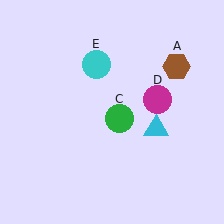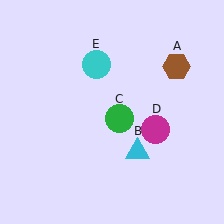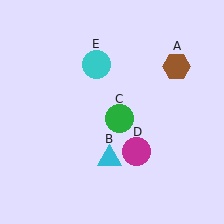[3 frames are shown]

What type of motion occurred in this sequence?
The cyan triangle (object B), magenta circle (object D) rotated clockwise around the center of the scene.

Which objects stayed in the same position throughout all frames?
Brown hexagon (object A) and green circle (object C) and cyan circle (object E) remained stationary.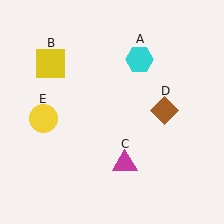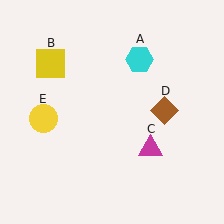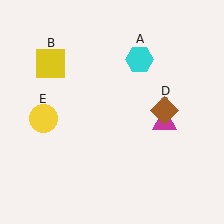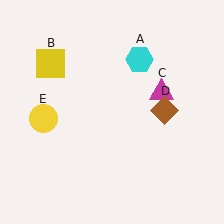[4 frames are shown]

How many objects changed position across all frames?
1 object changed position: magenta triangle (object C).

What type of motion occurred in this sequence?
The magenta triangle (object C) rotated counterclockwise around the center of the scene.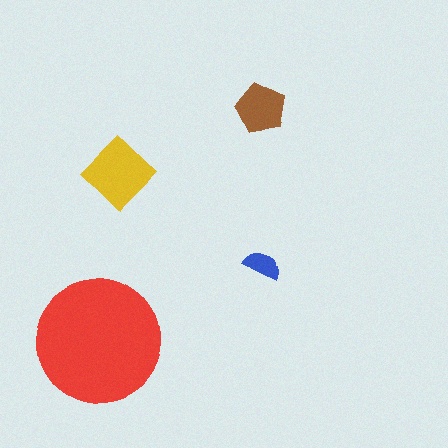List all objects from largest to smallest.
The red circle, the yellow diamond, the brown pentagon, the blue semicircle.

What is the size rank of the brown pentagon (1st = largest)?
3rd.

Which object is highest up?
The brown pentagon is topmost.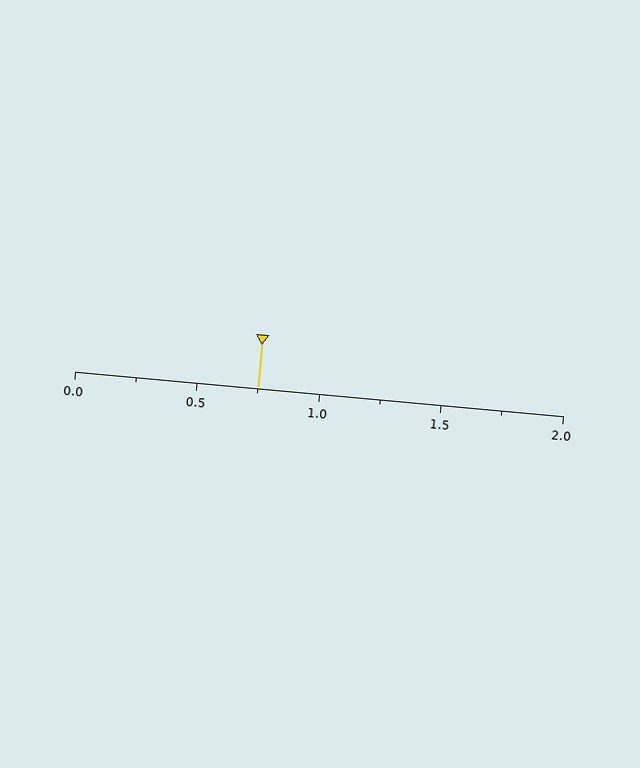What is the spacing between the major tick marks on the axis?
The major ticks are spaced 0.5 apart.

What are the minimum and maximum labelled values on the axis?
The axis runs from 0.0 to 2.0.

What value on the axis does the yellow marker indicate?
The marker indicates approximately 0.75.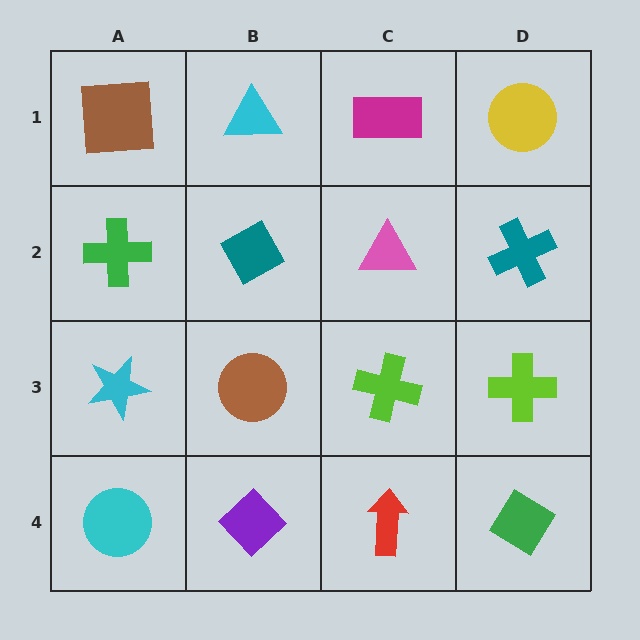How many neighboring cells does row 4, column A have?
2.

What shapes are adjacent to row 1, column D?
A teal cross (row 2, column D), a magenta rectangle (row 1, column C).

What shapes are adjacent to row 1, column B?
A teal diamond (row 2, column B), a brown square (row 1, column A), a magenta rectangle (row 1, column C).